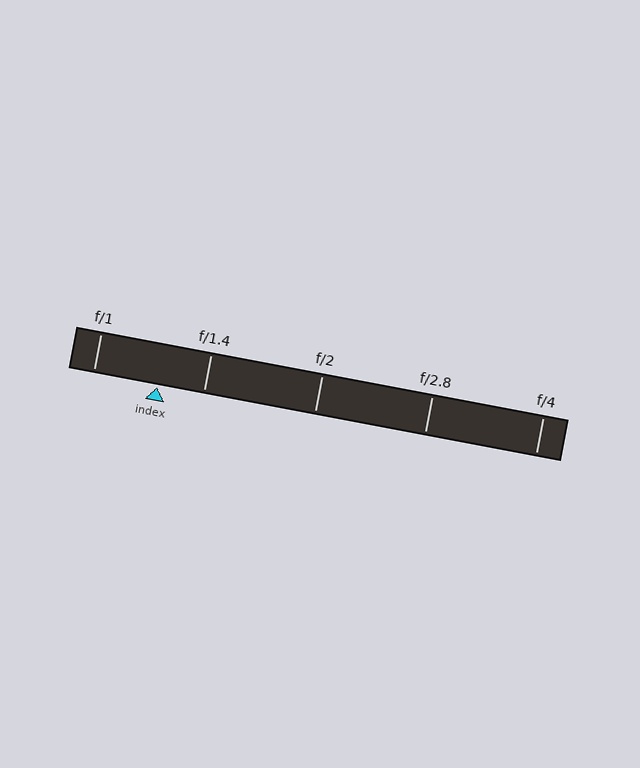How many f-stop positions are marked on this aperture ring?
There are 5 f-stop positions marked.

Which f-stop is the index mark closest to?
The index mark is closest to f/1.4.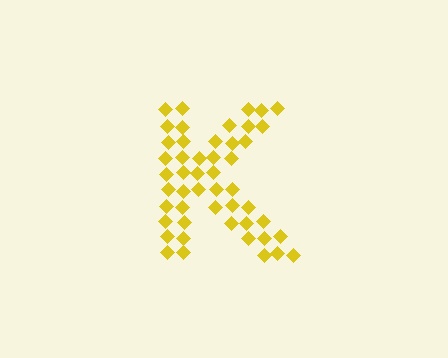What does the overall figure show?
The overall figure shows the letter K.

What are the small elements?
The small elements are diamonds.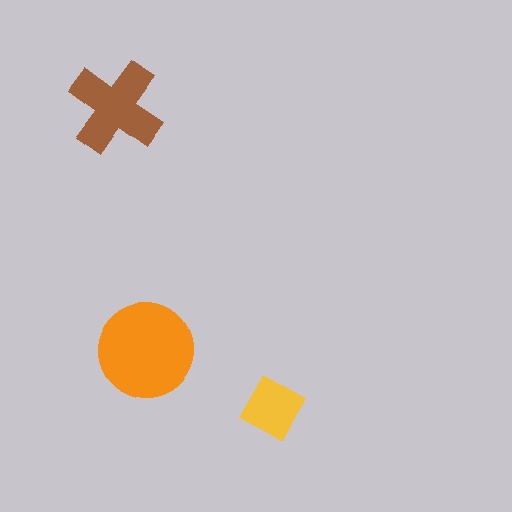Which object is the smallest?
The yellow square.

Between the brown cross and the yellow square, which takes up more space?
The brown cross.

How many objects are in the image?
There are 3 objects in the image.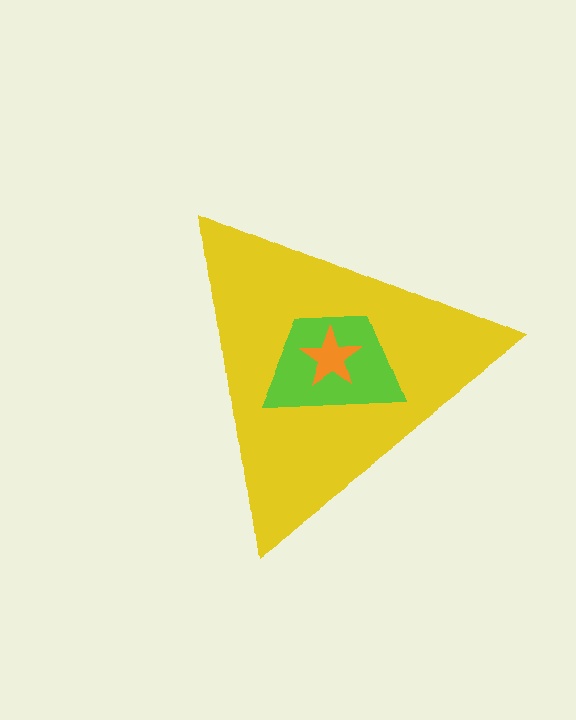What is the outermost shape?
The yellow triangle.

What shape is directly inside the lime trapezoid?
The orange star.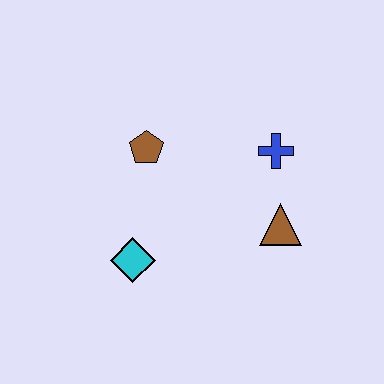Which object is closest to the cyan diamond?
The brown pentagon is closest to the cyan diamond.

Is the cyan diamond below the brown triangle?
Yes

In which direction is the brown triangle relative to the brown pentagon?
The brown triangle is to the right of the brown pentagon.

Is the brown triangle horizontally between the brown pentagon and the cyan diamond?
No